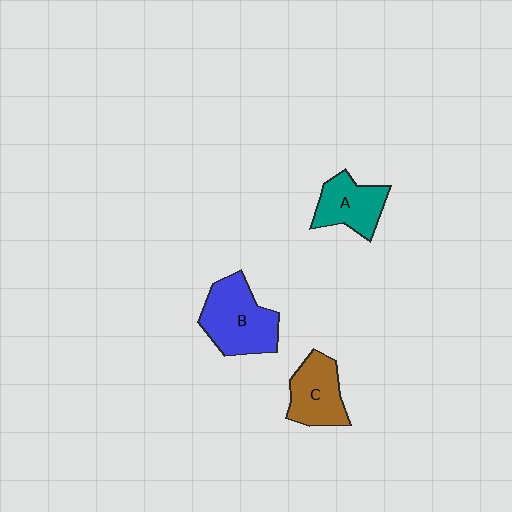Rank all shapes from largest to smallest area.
From largest to smallest: B (blue), C (brown), A (teal).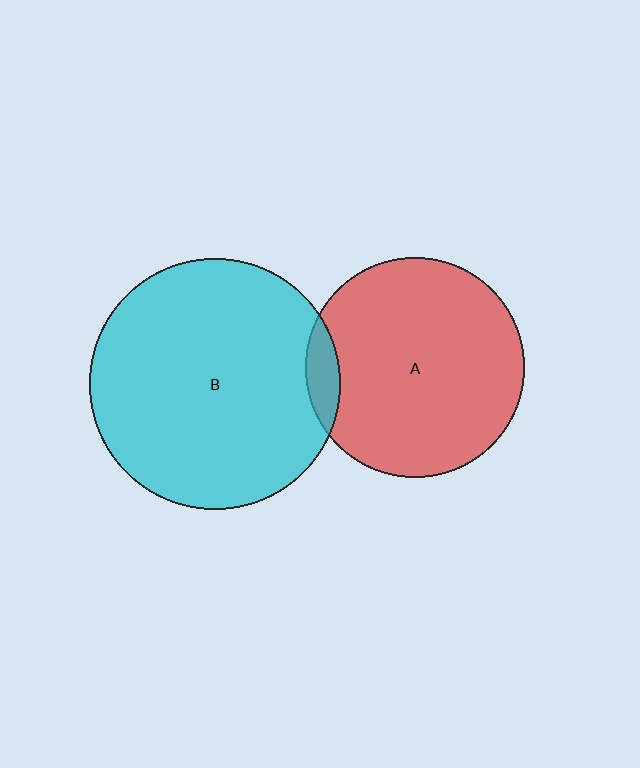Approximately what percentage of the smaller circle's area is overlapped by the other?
Approximately 10%.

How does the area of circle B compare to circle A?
Approximately 1.3 times.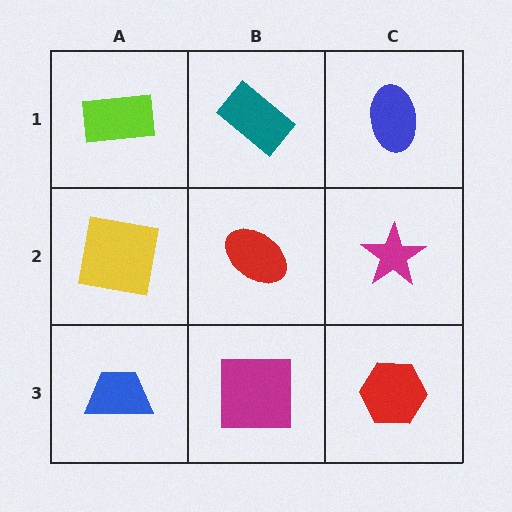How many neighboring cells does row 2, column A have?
3.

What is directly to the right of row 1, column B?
A blue ellipse.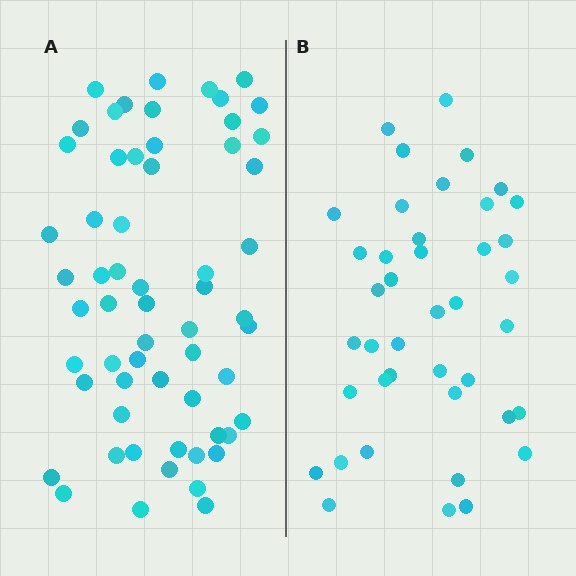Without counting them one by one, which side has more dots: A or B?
Region A (the left region) has more dots.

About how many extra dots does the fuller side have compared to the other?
Region A has approximately 20 more dots than region B.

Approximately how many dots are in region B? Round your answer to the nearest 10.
About 40 dots. (The exact count is 41, which rounds to 40.)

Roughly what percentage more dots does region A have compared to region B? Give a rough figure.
About 45% more.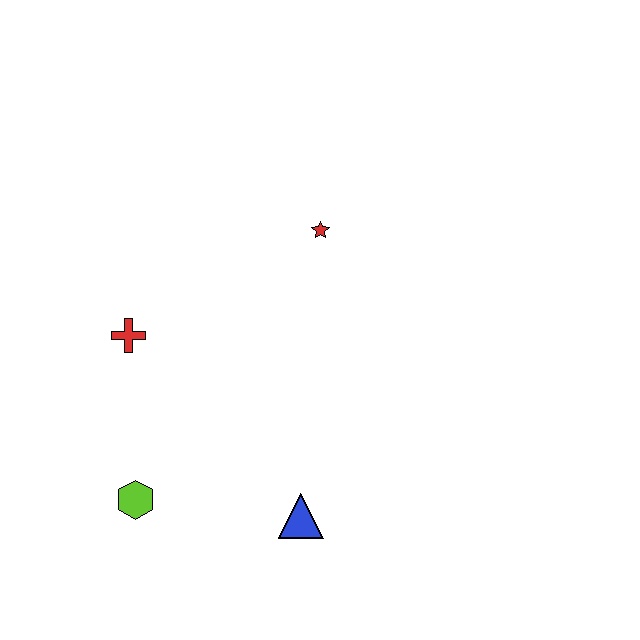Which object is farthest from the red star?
The lime hexagon is farthest from the red star.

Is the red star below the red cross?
No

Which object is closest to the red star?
The red cross is closest to the red star.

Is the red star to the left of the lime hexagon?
No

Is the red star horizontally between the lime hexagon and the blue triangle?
No